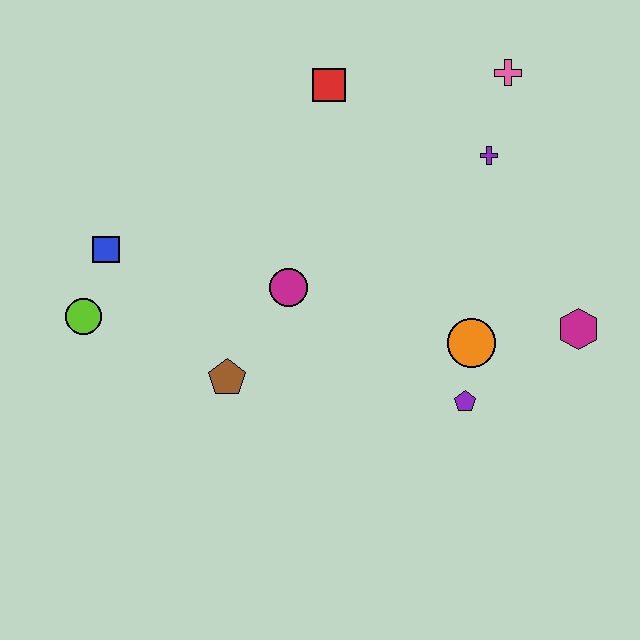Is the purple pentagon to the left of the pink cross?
Yes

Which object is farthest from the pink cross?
The lime circle is farthest from the pink cross.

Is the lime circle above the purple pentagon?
Yes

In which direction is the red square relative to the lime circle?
The red square is to the right of the lime circle.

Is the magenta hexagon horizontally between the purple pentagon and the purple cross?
No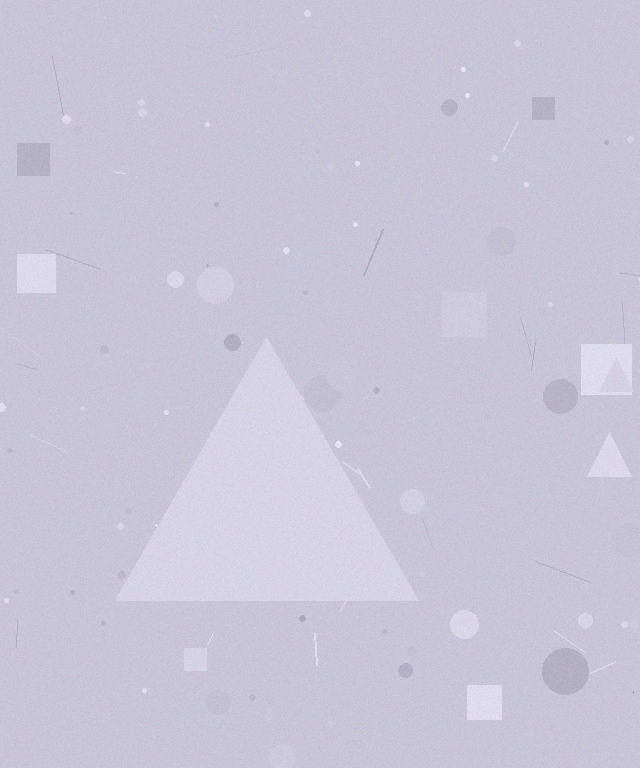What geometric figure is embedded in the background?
A triangle is embedded in the background.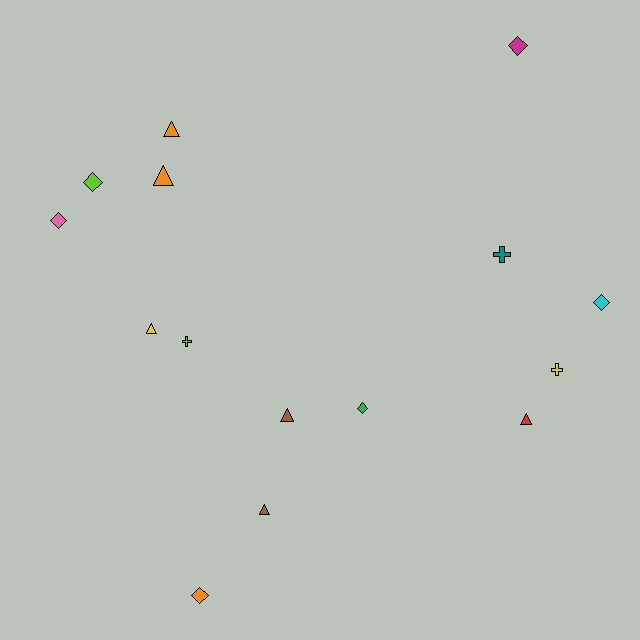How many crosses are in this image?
There are 3 crosses.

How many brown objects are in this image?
There are 2 brown objects.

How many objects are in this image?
There are 15 objects.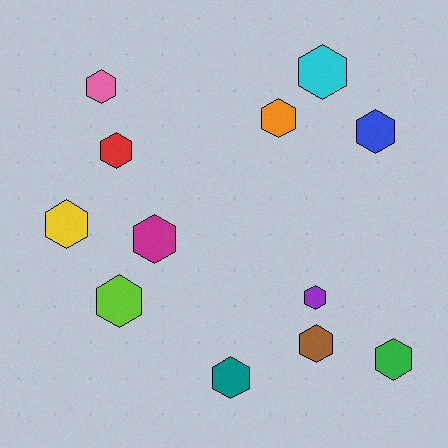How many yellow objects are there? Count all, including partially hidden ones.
There is 1 yellow object.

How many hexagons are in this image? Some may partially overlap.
There are 12 hexagons.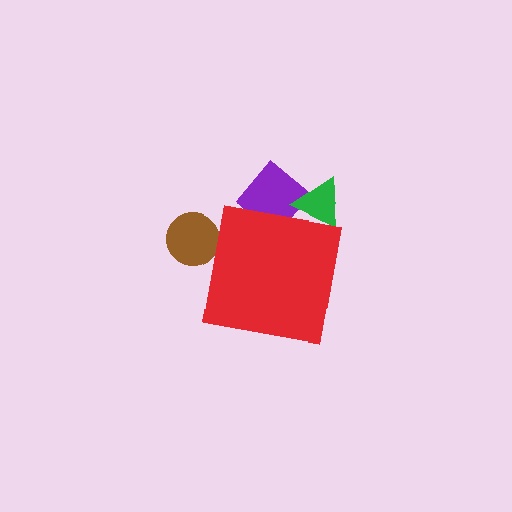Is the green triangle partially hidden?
Yes, the green triangle is partially hidden behind the red square.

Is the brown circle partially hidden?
Yes, the brown circle is partially hidden behind the red square.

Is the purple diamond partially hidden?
Yes, the purple diamond is partially hidden behind the red square.